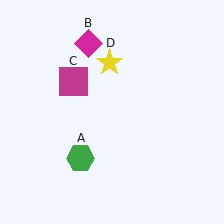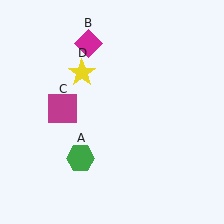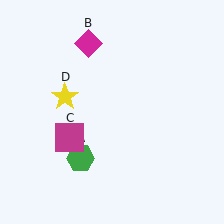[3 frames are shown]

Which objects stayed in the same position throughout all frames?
Green hexagon (object A) and magenta diamond (object B) remained stationary.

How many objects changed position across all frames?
2 objects changed position: magenta square (object C), yellow star (object D).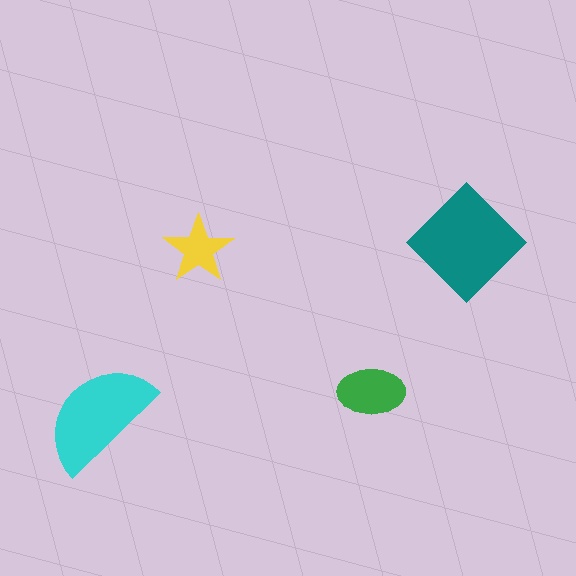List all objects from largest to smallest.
The teal diamond, the cyan semicircle, the green ellipse, the yellow star.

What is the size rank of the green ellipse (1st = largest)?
3rd.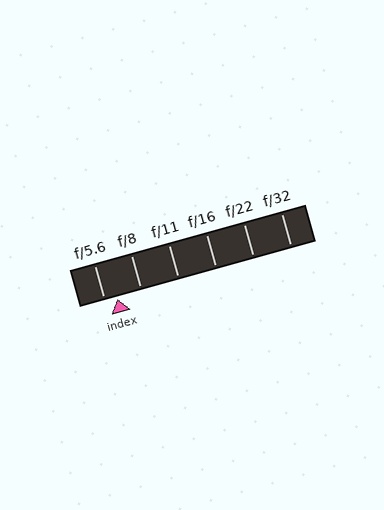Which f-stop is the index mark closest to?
The index mark is closest to f/5.6.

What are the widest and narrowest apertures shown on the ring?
The widest aperture shown is f/5.6 and the narrowest is f/32.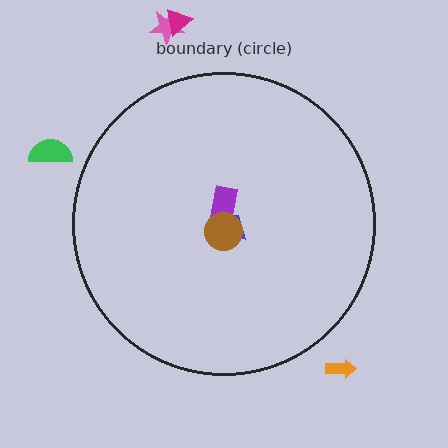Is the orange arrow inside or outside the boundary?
Outside.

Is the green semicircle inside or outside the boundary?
Outside.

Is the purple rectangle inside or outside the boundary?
Inside.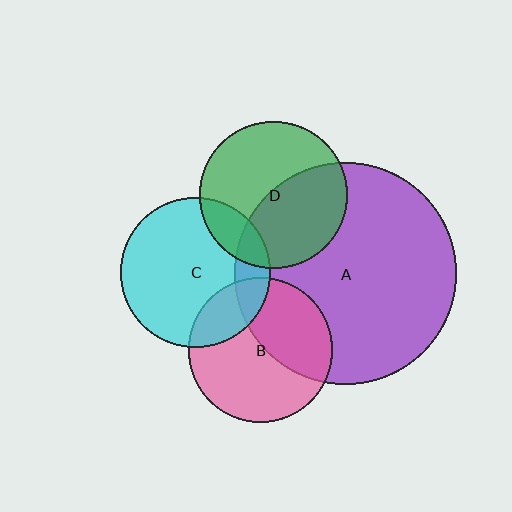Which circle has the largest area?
Circle A (purple).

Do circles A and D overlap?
Yes.